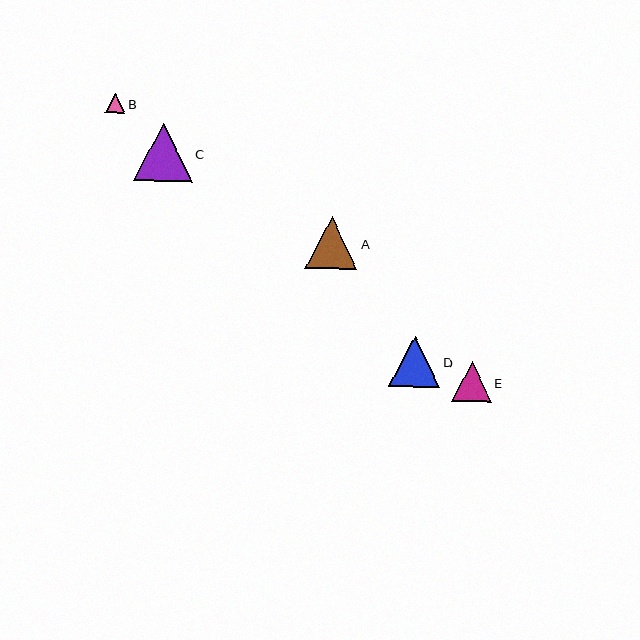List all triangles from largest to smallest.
From largest to smallest: C, A, D, E, B.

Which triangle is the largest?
Triangle C is the largest with a size of approximately 58 pixels.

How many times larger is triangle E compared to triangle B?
Triangle E is approximately 2.0 times the size of triangle B.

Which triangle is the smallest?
Triangle B is the smallest with a size of approximately 19 pixels.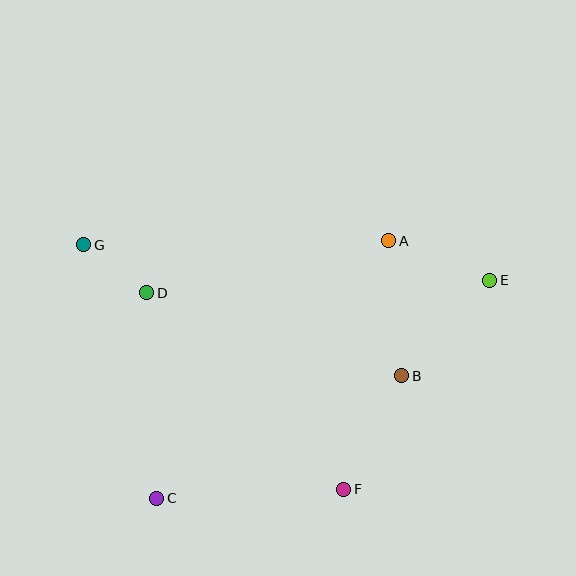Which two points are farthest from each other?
Points E and G are farthest from each other.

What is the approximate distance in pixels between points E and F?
The distance between E and F is approximately 255 pixels.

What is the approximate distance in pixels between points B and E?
The distance between B and E is approximately 130 pixels.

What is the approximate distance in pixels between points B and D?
The distance between B and D is approximately 268 pixels.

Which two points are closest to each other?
Points D and G are closest to each other.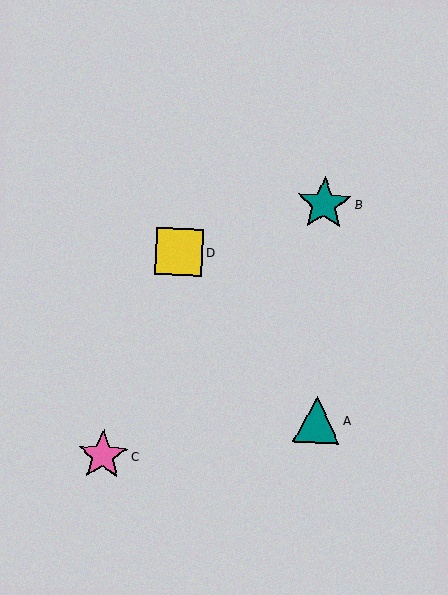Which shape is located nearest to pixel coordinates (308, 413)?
The teal triangle (labeled A) at (317, 419) is nearest to that location.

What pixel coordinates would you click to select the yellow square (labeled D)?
Click at (179, 251) to select the yellow square D.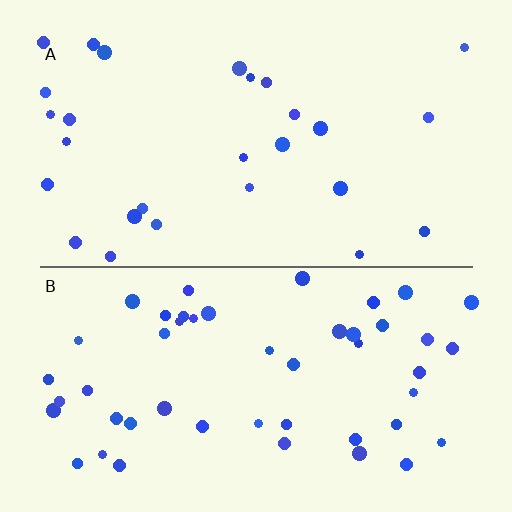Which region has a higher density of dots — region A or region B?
B (the bottom).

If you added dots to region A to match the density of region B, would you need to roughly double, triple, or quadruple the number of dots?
Approximately double.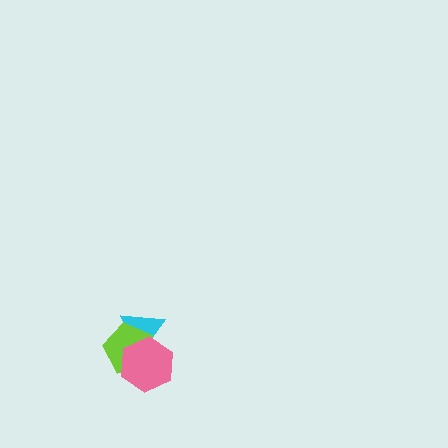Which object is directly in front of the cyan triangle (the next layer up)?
The lime pentagon is directly in front of the cyan triangle.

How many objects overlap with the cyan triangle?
2 objects overlap with the cyan triangle.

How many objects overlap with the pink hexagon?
2 objects overlap with the pink hexagon.